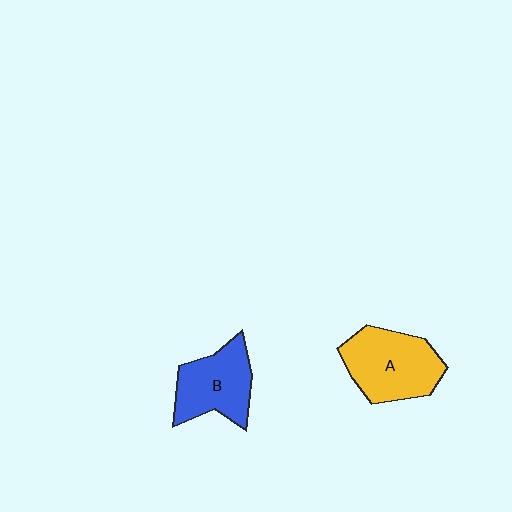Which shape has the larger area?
Shape A (yellow).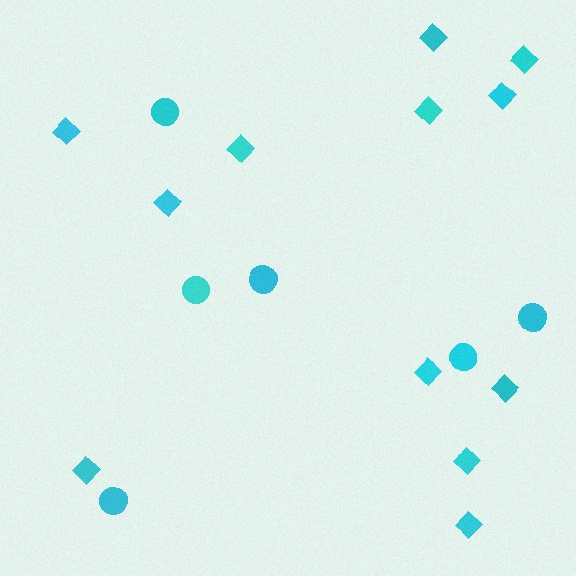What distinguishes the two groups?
There are 2 groups: one group of diamonds (12) and one group of circles (6).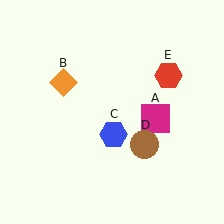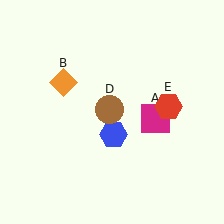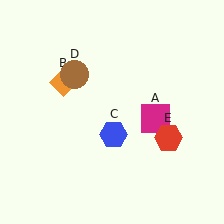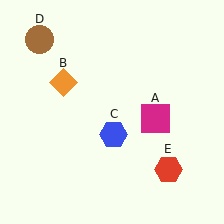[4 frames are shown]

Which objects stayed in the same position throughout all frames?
Magenta square (object A) and orange diamond (object B) and blue hexagon (object C) remained stationary.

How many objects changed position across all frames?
2 objects changed position: brown circle (object D), red hexagon (object E).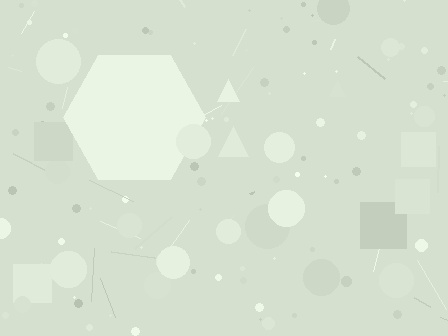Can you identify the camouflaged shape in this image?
The camouflaged shape is a hexagon.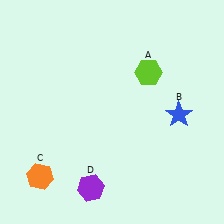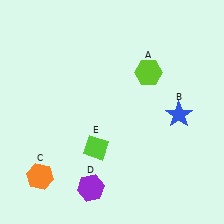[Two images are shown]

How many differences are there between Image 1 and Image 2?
There is 1 difference between the two images.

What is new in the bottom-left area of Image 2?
A lime diamond (E) was added in the bottom-left area of Image 2.